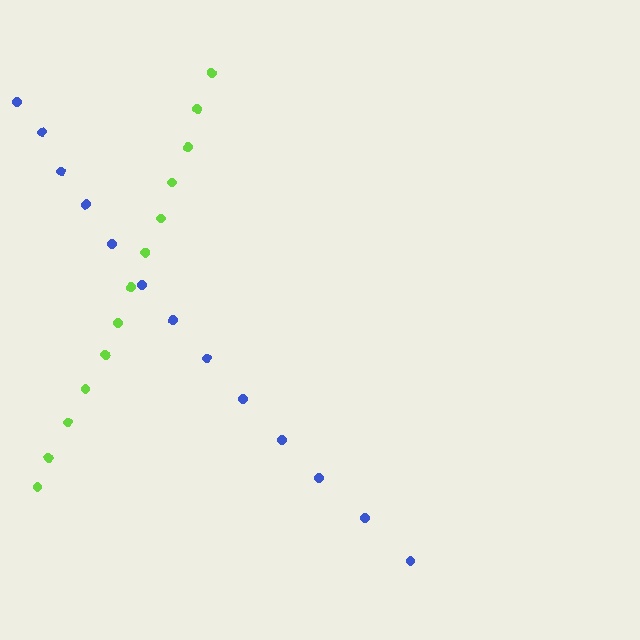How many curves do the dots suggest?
There are 2 distinct paths.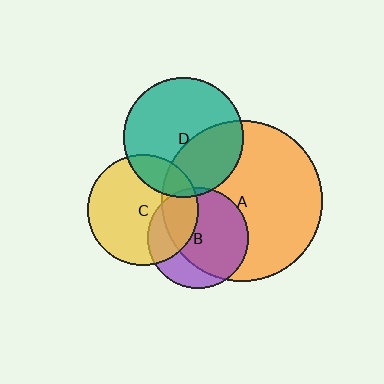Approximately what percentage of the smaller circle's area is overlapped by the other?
Approximately 35%.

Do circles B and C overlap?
Yes.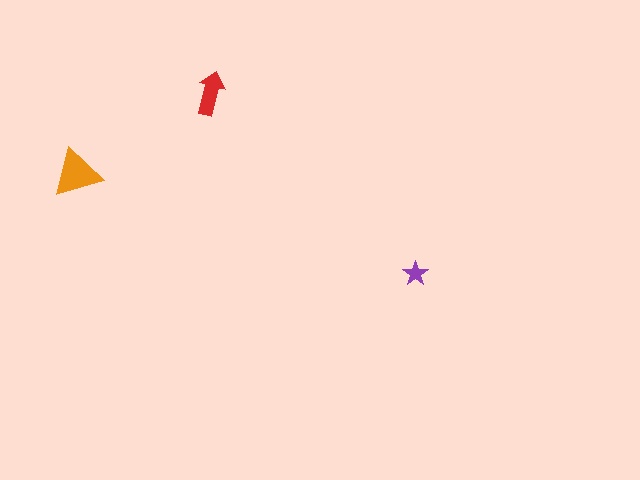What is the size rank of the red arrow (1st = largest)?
2nd.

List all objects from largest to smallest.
The orange triangle, the red arrow, the purple star.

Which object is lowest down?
The purple star is bottommost.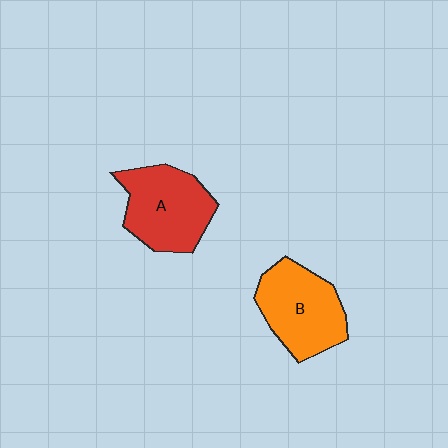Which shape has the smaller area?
Shape B (orange).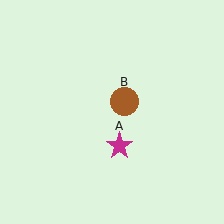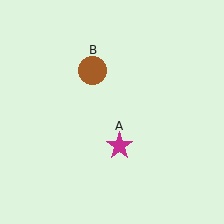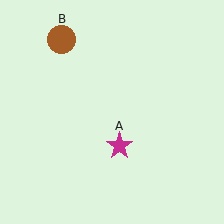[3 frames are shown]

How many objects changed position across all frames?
1 object changed position: brown circle (object B).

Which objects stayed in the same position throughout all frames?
Magenta star (object A) remained stationary.